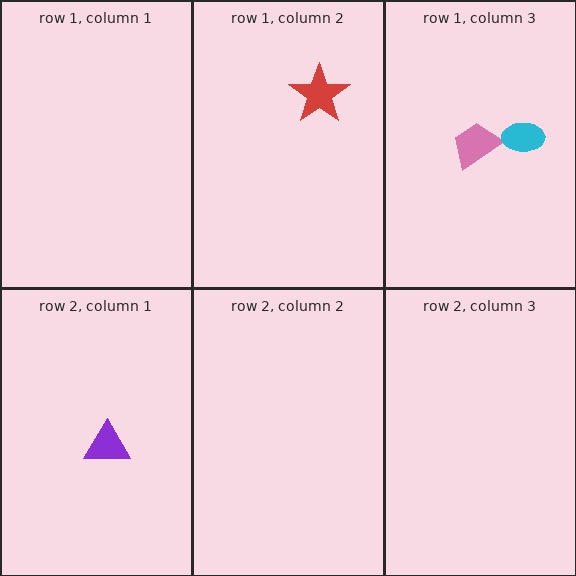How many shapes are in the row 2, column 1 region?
1.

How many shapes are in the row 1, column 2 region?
1.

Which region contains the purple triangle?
The row 2, column 1 region.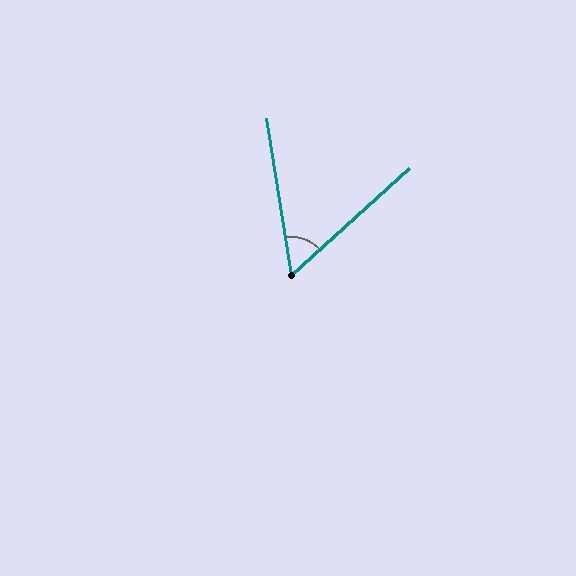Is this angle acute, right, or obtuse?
It is acute.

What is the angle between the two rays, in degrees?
Approximately 57 degrees.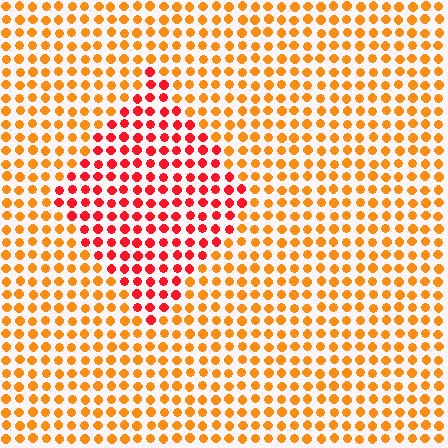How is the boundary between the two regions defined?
The boundary is defined purely by a slight shift in hue (about 37 degrees). Spacing, size, and orientation are identical on both sides.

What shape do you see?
I see a diamond.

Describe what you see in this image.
The image is filled with small orange elements in a uniform arrangement. A diamond-shaped region is visible where the elements are tinted to a slightly different hue, forming a subtle color boundary.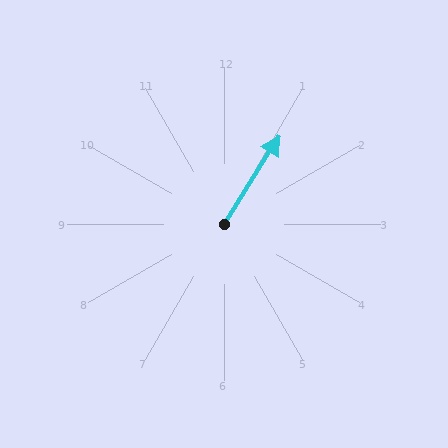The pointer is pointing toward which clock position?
Roughly 1 o'clock.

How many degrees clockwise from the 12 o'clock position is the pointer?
Approximately 32 degrees.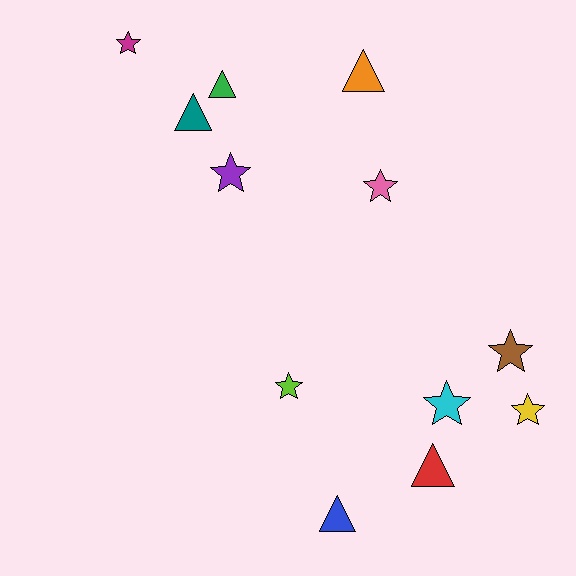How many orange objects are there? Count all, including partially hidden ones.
There is 1 orange object.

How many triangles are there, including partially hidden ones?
There are 5 triangles.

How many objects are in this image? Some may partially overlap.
There are 12 objects.